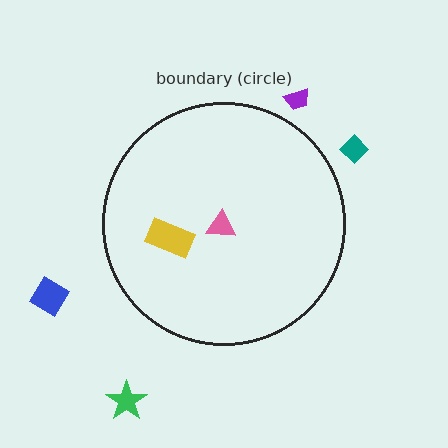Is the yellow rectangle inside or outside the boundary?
Inside.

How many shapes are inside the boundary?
2 inside, 4 outside.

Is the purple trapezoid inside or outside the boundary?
Outside.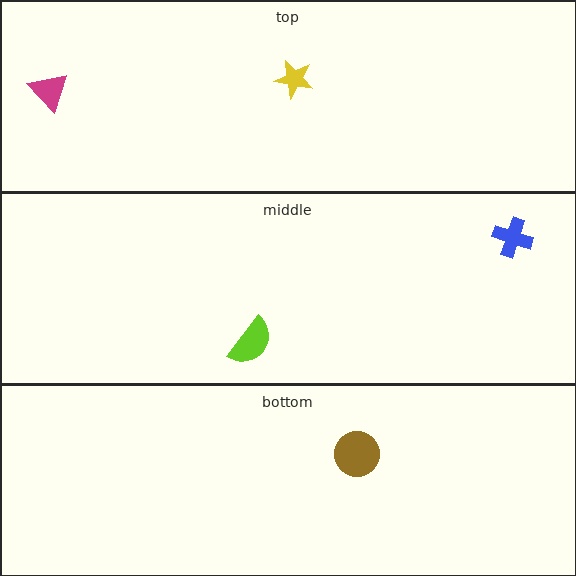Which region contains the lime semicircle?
The middle region.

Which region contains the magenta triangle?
The top region.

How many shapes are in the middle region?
2.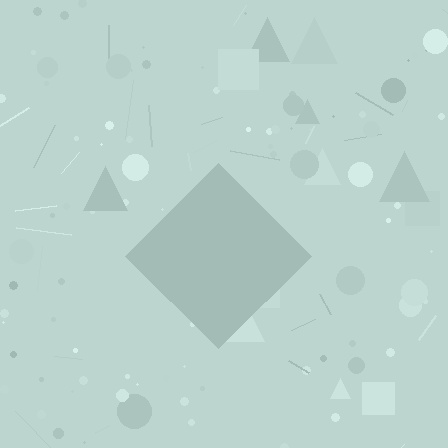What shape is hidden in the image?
A diamond is hidden in the image.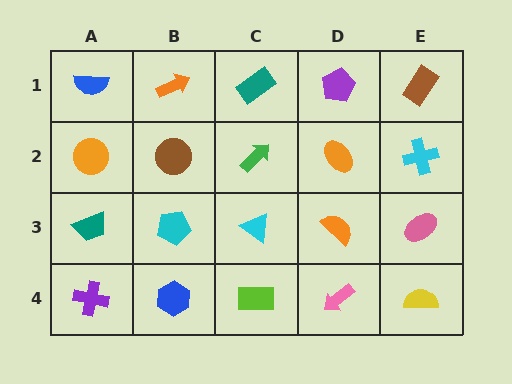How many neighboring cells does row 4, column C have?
3.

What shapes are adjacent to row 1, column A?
An orange circle (row 2, column A), an orange arrow (row 1, column B).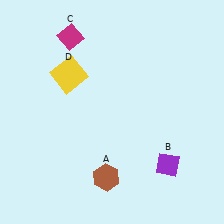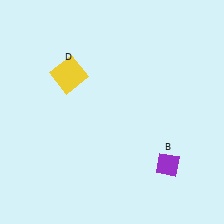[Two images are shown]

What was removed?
The brown hexagon (A), the magenta diamond (C) were removed in Image 2.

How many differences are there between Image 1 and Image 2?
There are 2 differences between the two images.